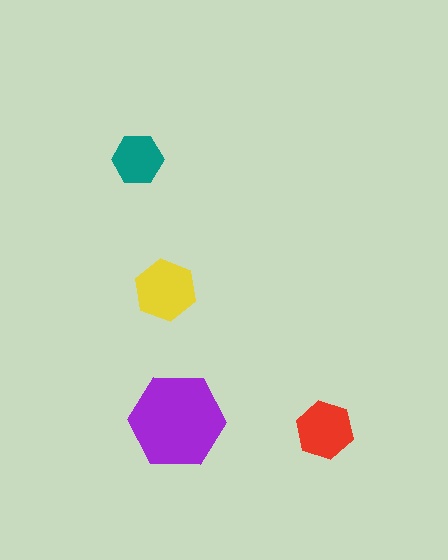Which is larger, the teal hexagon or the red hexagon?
The red one.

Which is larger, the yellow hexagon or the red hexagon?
The yellow one.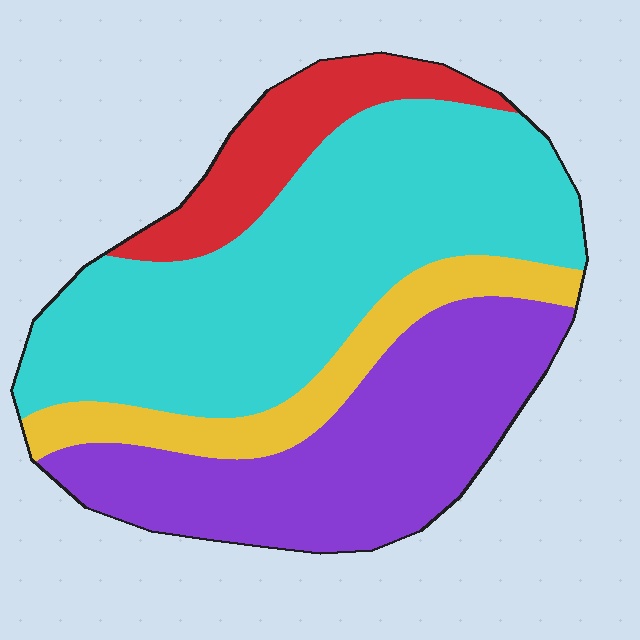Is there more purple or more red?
Purple.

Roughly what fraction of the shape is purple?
Purple covers roughly 30% of the shape.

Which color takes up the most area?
Cyan, at roughly 45%.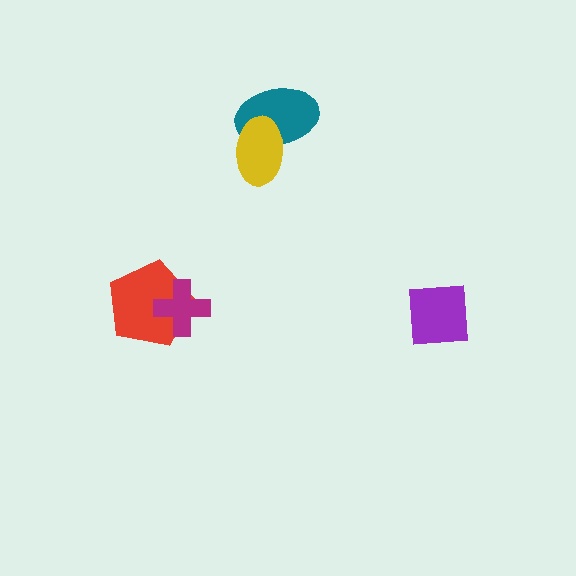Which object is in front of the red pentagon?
The magenta cross is in front of the red pentagon.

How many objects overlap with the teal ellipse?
1 object overlaps with the teal ellipse.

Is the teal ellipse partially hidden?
Yes, it is partially covered by another shape.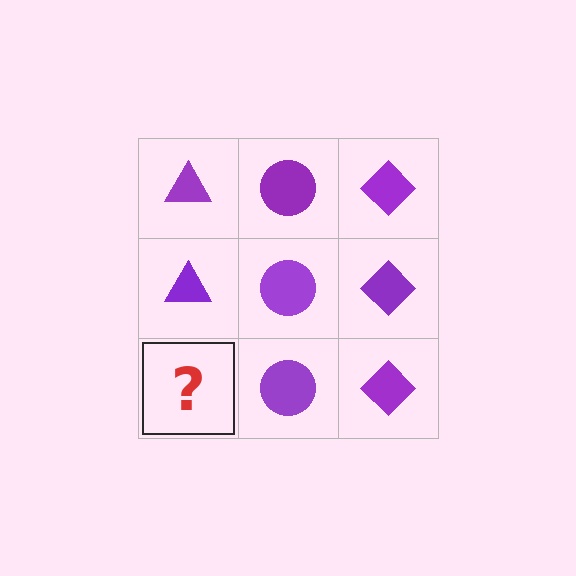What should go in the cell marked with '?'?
The missing cell should contain a purple triangle.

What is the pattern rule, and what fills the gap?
The rule is that each column has a consistent shape. The gap should be filled with a purple triangle.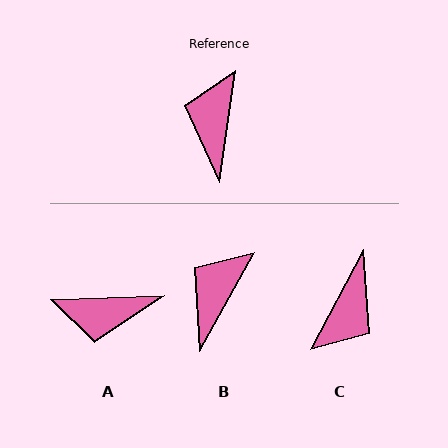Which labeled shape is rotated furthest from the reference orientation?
C, about 160 degrees away.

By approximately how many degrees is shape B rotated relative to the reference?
Approximately 21 degrees clockwise.